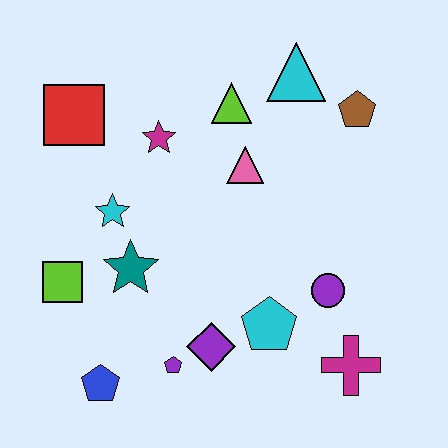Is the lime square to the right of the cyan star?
No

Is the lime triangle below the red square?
No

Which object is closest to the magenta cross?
The purple circle is closest to the magenta cross.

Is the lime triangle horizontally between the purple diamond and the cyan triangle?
Yes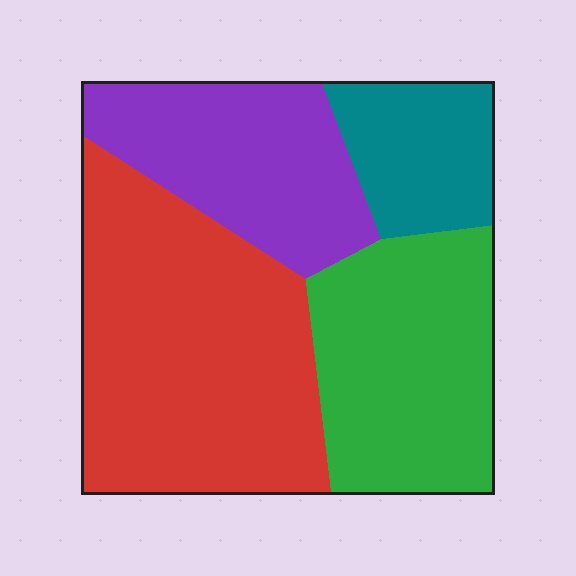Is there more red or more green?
Red.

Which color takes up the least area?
Teal, at roughly 15%.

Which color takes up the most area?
Red, at roughly 40%.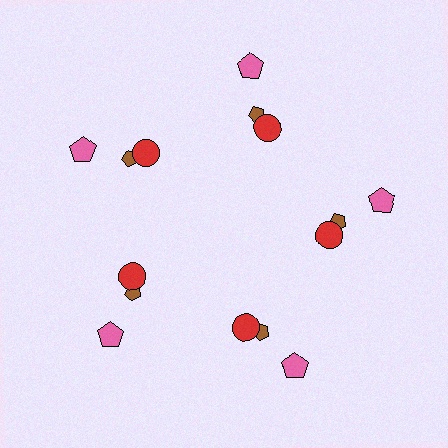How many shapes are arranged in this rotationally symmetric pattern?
There are 15 shapes, arranged in 5 groups of 3.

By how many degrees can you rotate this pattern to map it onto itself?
The pattern maps onto itself every 72 degrees of rotation.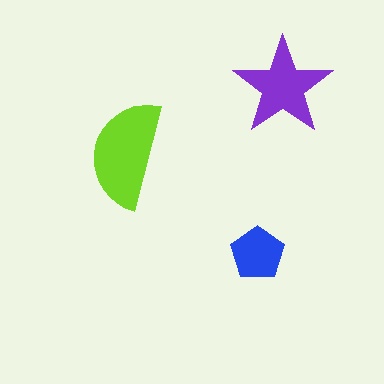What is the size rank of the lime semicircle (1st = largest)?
1st.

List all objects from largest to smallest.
The lime semicircle, the purple star, the blue pentagon.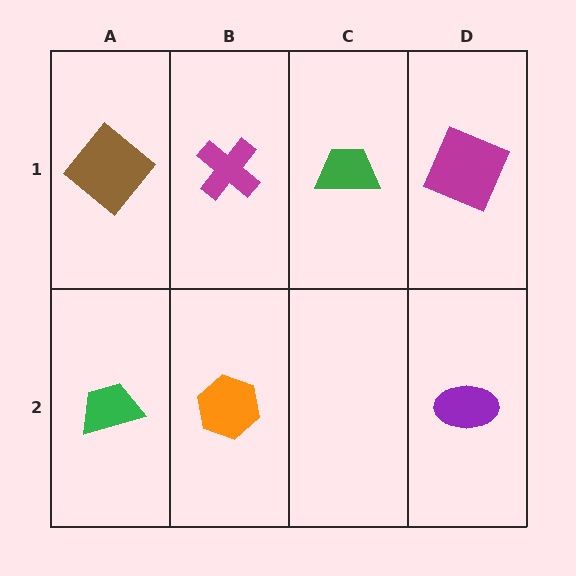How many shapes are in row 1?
4 shapes.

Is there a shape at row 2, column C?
No, that cell is empty.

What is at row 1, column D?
A magenta square.